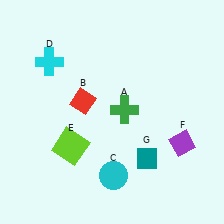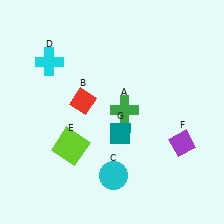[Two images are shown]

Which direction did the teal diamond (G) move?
The teal diamond (G) moved left.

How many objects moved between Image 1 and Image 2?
1 object moved between the two images.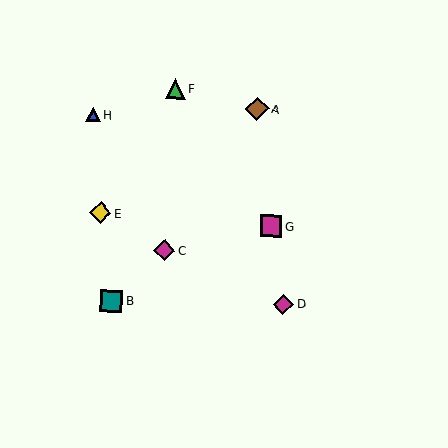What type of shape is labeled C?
Shape C is a magenta diamond.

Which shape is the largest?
The brown diamond (labeled A) is the largest.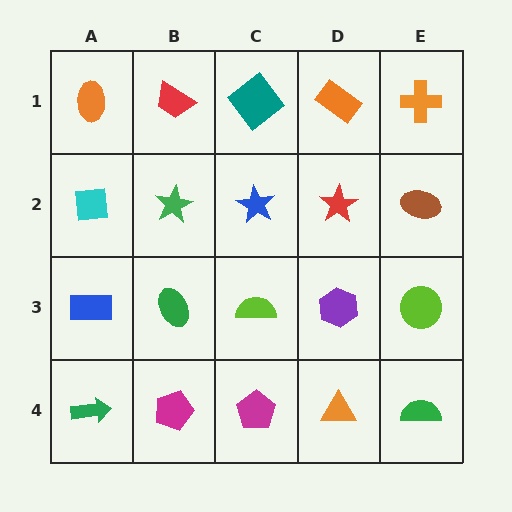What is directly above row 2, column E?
An orange cross.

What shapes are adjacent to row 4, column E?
A lime circle (row 3, column E), an orange triangle (row 4, column D).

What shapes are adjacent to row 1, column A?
A cyan square (row 2, column A), a red trapezoid (row 1, column B).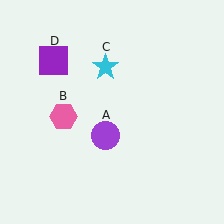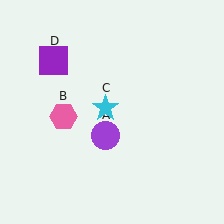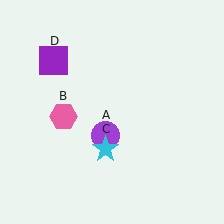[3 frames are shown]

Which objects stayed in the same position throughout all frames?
Purple circle (object A) and pink hexagon (object B) and purple square (object D) remained stationary.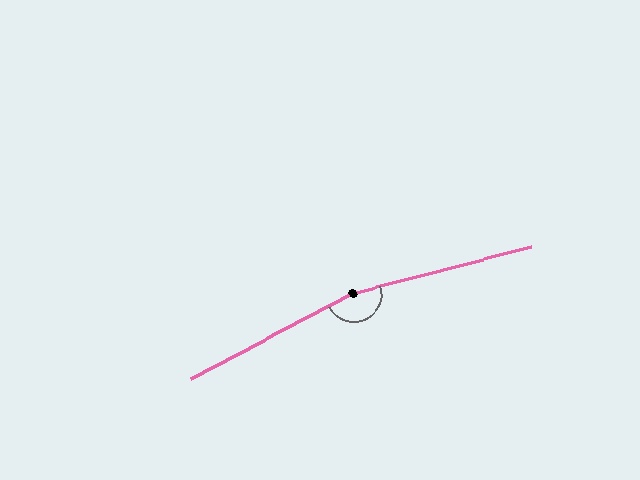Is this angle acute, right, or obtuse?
It is obtuse.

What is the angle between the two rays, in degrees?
Approximately 167 degrees.